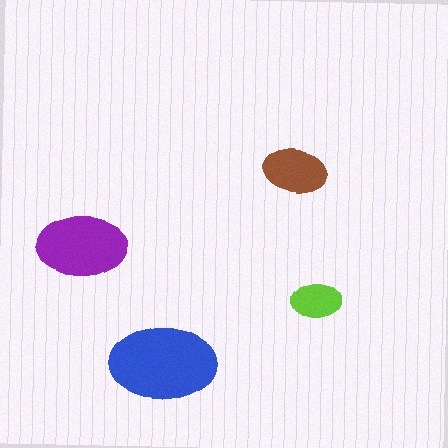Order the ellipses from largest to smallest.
the blue one, the purple one, the brown one, the lime one.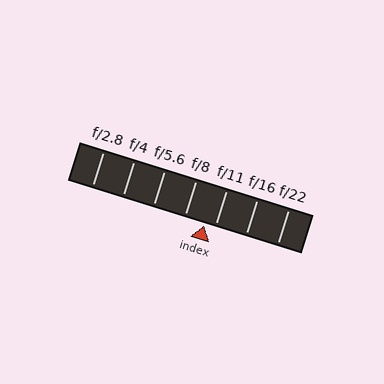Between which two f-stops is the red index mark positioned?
The index mark is between f/8 and f/11.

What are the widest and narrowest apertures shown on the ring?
The widest aperture shown is f/2.8 and the narrowest is f/22.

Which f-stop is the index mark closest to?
The index mark is closest to f/11.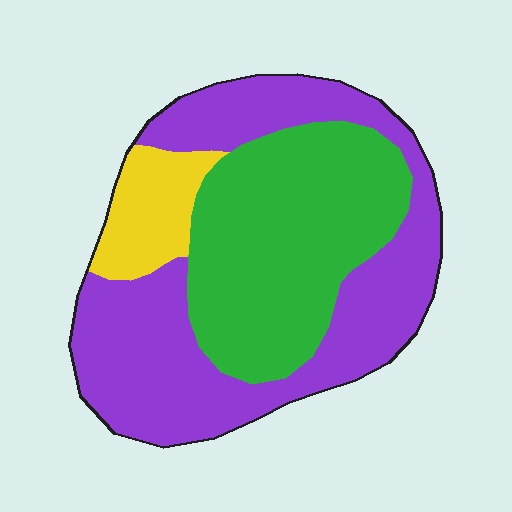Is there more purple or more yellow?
Purple.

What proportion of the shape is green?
Green covers about 40% of the shape.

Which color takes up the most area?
Purple, at roughly 50%.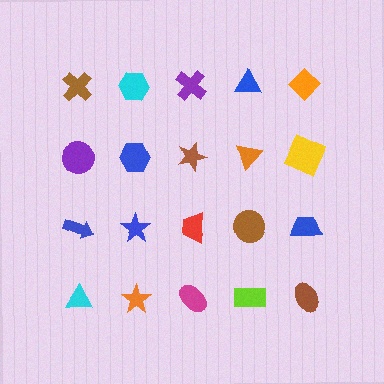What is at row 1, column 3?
A purple cross.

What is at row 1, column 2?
A cyan hexagon.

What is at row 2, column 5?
A yellow square.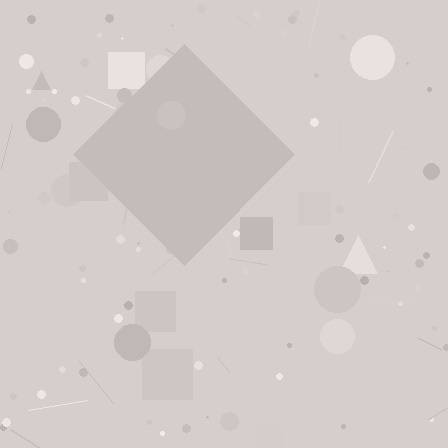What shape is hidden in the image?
A diamond is hidden in the image.